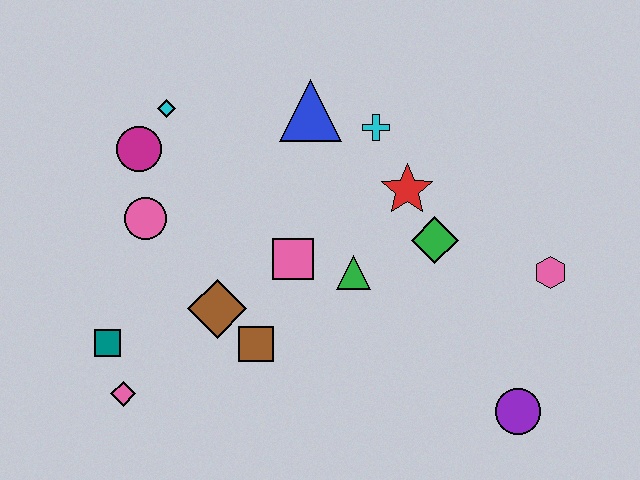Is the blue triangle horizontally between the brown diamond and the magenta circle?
No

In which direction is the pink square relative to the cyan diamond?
The pink square is below the cyan diamond.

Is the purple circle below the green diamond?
Yes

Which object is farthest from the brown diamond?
The pink hexagon is farthest from the brown diamond.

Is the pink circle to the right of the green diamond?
No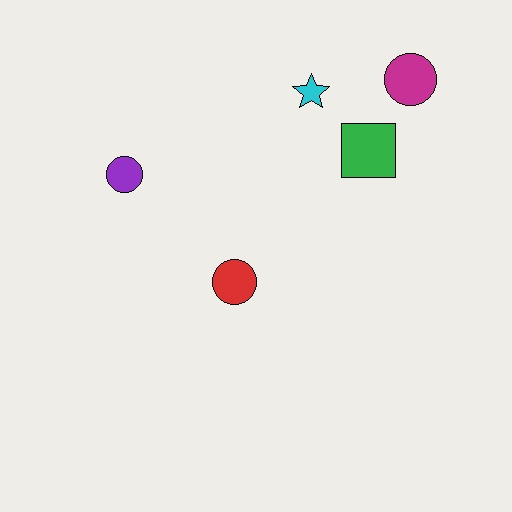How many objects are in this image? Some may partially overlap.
There are 5 objects.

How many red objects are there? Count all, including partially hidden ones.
There is 1 red object.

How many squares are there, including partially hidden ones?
There is 1 square.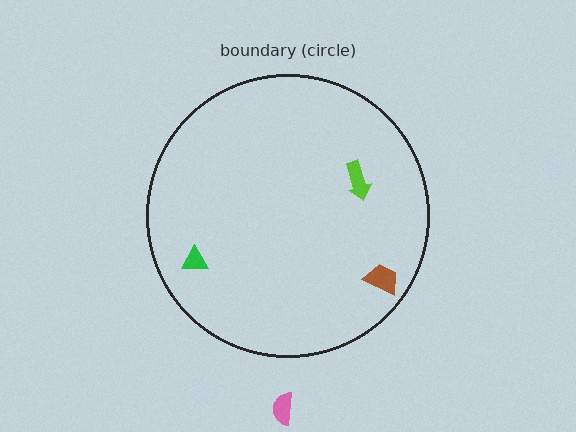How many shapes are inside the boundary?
3 inside, 1 outside.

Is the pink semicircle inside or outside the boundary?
Outside.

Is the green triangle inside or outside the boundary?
Inside.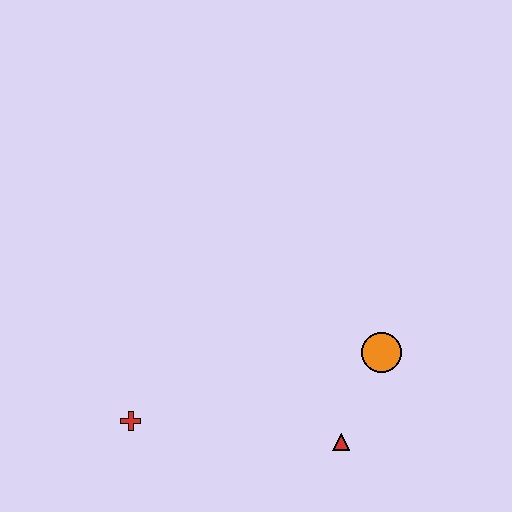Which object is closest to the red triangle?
The orange circle is closest to the red triangle.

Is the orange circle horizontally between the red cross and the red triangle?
No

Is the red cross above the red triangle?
Yes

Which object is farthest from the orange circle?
The red cross is farthest from the orange circle.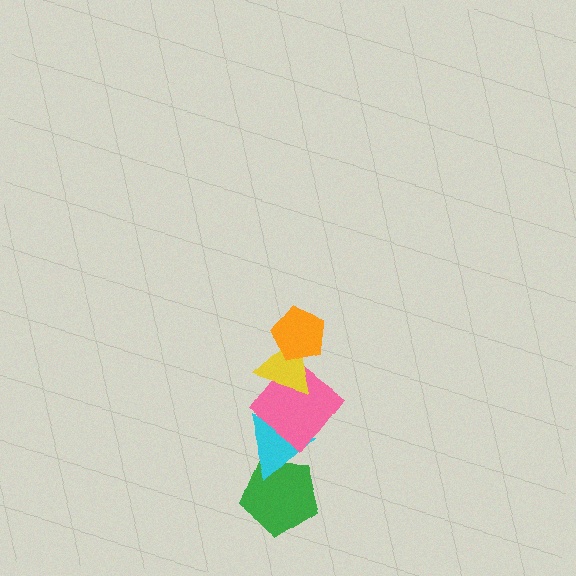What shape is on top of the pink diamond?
The yellow triangle is on top of the pink diamond.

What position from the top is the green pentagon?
The green pentagon is 5th from the top.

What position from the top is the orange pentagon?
The orange pentagon is 1st from the top.